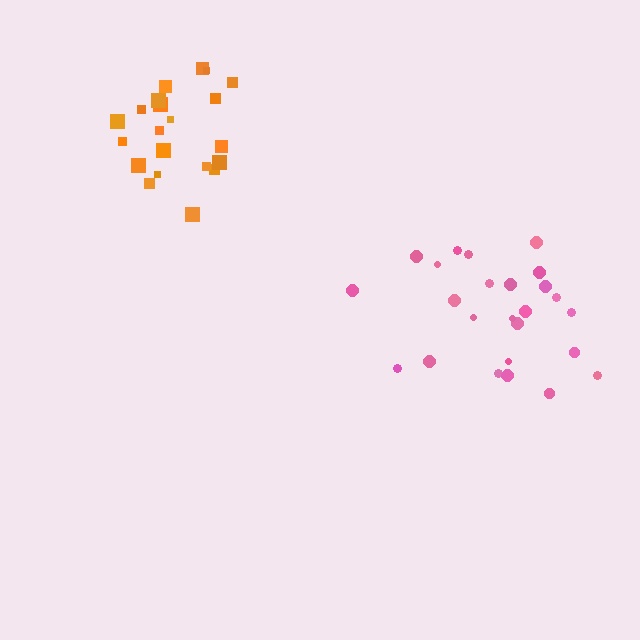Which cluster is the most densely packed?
Orange.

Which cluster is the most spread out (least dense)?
Pink.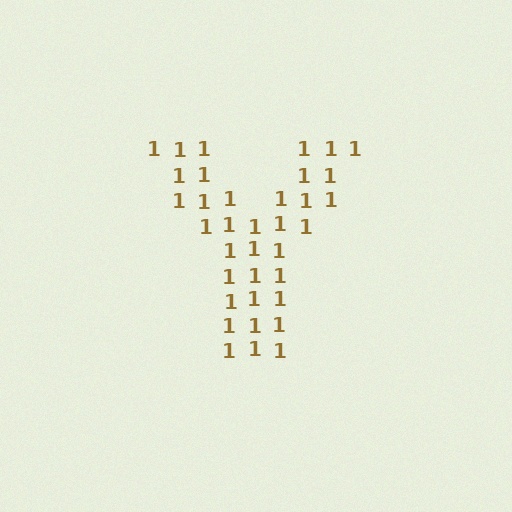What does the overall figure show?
The overall figure shows the letter Y.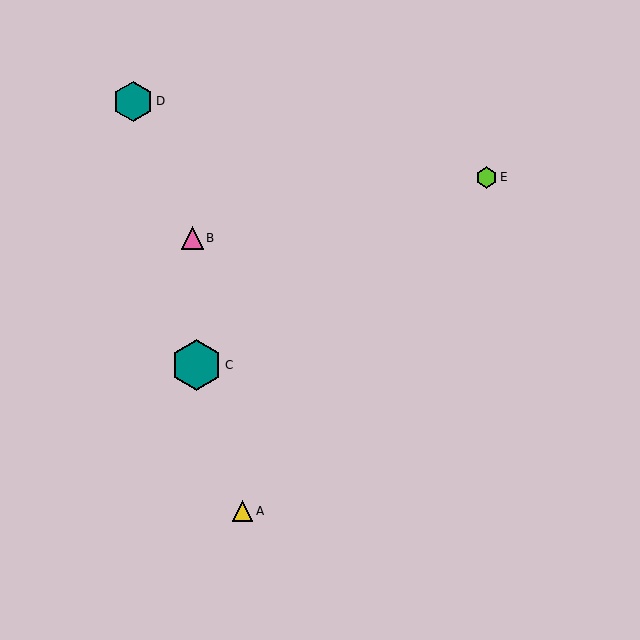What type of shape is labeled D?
Shape D is a teal hexagon.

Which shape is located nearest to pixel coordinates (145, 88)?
The teal hexagon (labeled D) at (133, 101) is nearest to that location.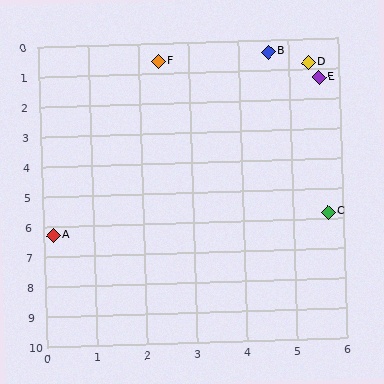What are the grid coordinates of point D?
Point D is at approximately (5.4, 0.8).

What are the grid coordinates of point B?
Point B is at approximately (4.6, 0.4).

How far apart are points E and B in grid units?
Points E and B are about 1.3 grid units apart.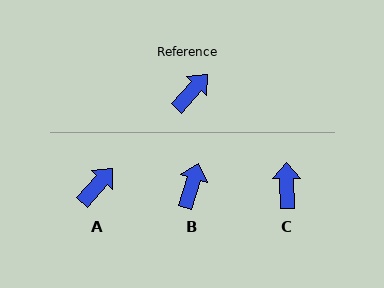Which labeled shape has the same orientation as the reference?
A.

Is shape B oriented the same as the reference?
No, it is off by about 25 degrees.